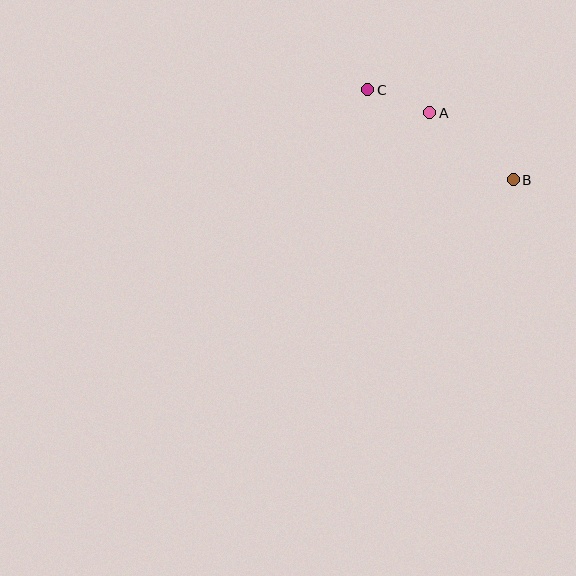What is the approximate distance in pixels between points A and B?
The distance between A and B is approximately 107 pixels.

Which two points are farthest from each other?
Points B and C are farthest from each other.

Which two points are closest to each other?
Points A and C are closest to each other.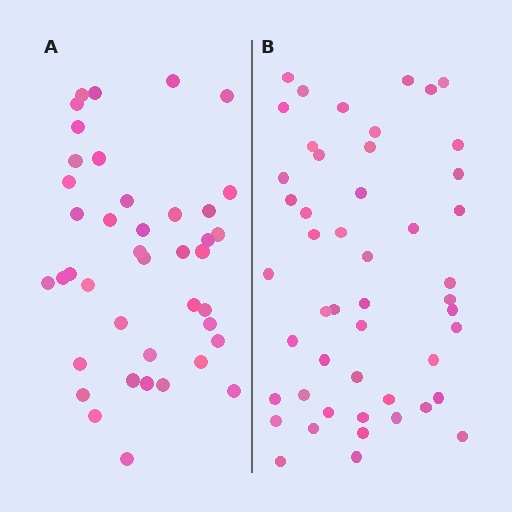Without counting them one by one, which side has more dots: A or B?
Region B (the right region) has more dots.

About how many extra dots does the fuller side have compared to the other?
Region B has roughly 8 or so more dots than region A.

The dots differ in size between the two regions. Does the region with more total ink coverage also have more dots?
No. Region A has more total ink coverage because its dots are larger, but region B actually contains more individual dots. Total area can be misleading — the number of items is what matters here.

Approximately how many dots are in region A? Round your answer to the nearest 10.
About 40 dots. (The exact count is 41, which rounds to 40.)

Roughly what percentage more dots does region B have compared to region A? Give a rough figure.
About 20% more.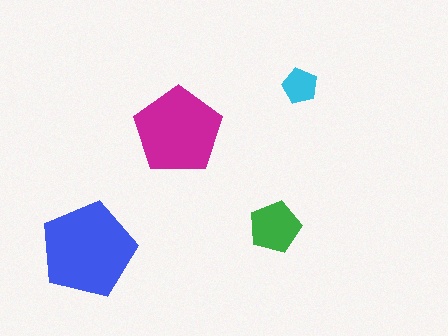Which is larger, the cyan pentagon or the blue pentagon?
The blue one.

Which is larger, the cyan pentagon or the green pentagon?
The green one.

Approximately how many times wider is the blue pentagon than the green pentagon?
About 2 times wider.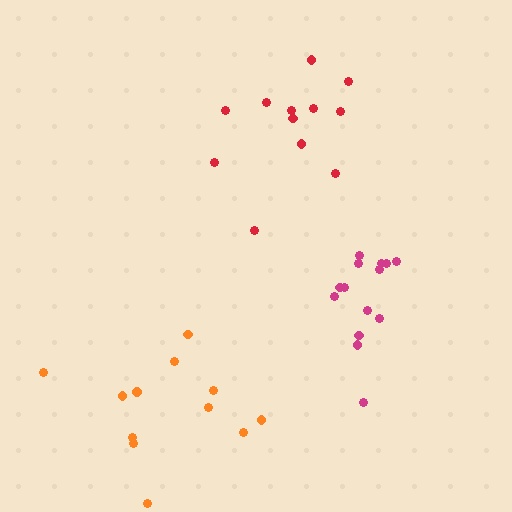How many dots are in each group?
Group 1: 14 dots, Group 2: 12 dots, Group 3: 12 dots (38 total).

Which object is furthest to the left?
The orange cluster is leftmost.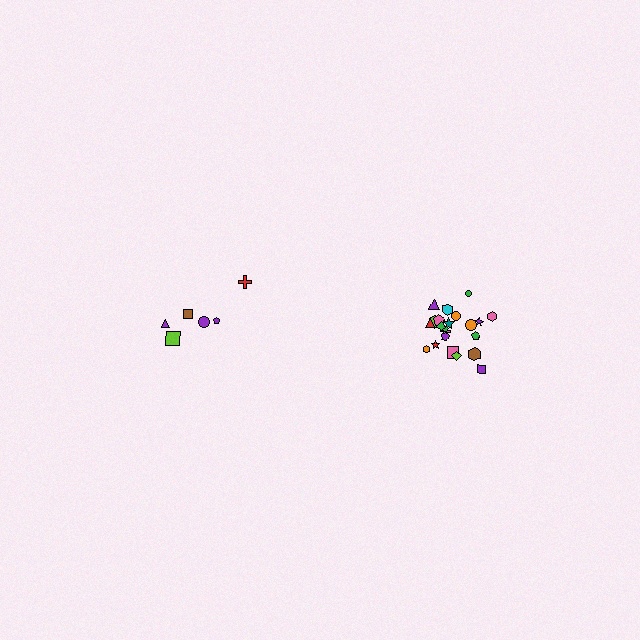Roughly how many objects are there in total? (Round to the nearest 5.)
Roughly 30 objects in total.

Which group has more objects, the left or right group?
The right group.